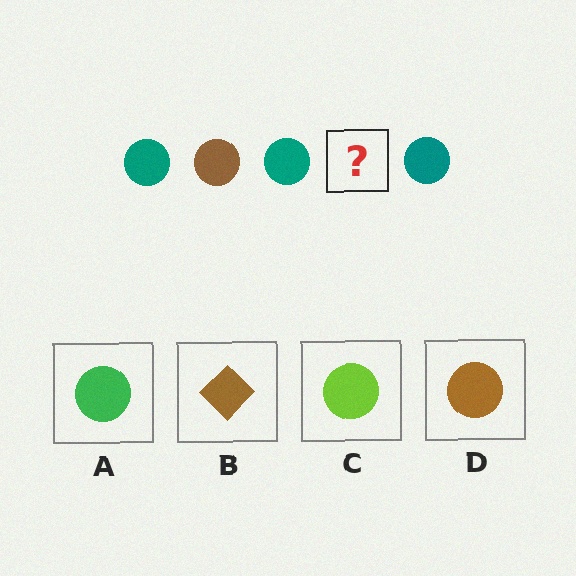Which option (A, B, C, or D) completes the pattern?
D.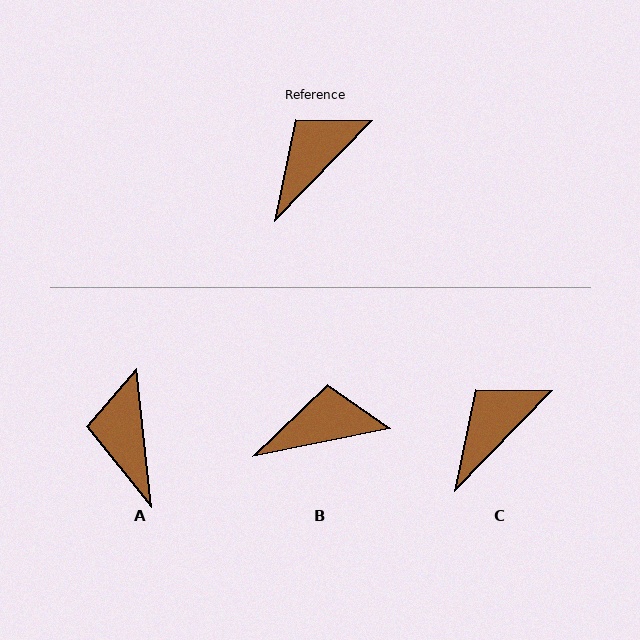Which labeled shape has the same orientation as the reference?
C.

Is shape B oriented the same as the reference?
No, it is off by about 34 degrees.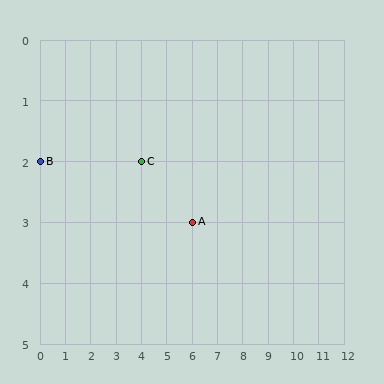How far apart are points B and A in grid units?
Points B and A are 6 columns and 1 row apart (about 6.1 grid units diagonally).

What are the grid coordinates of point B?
Point B is at grid coordinates (0, 2).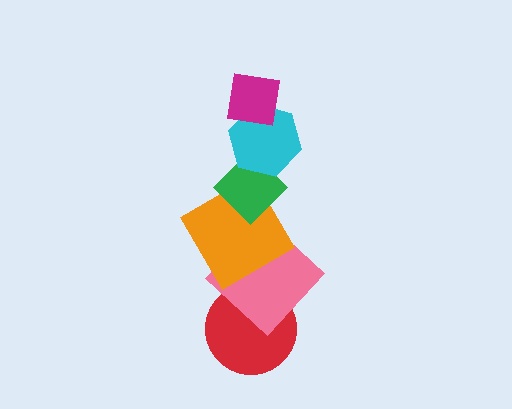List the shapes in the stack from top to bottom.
From top to bottom: the magenta square, the cyan hexagon, the green diamond, the orange diamond, the pink diamond, the red circle.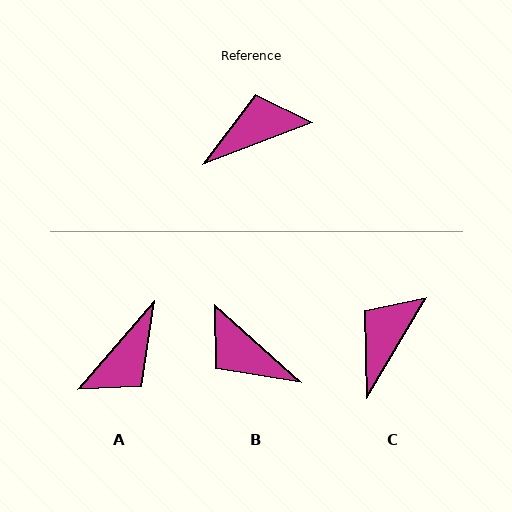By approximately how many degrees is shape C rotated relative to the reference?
Approximately 38 degrees counter-clockwise.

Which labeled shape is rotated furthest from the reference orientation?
A, about 152 degrees away.